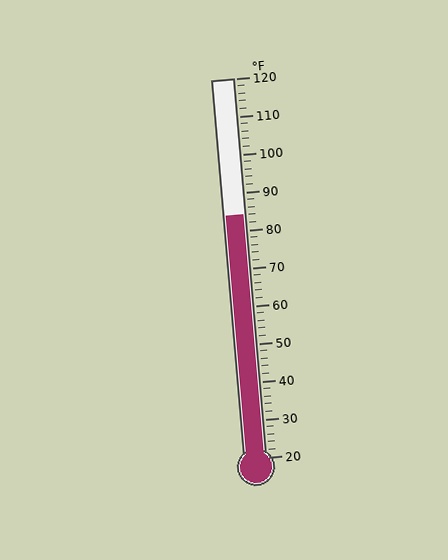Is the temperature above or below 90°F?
The temperature is below 90°F.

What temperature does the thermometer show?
The thermometer shows approximately 84°F.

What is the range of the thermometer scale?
The thermometer scale ranges from 20°F to 120°F.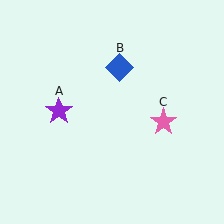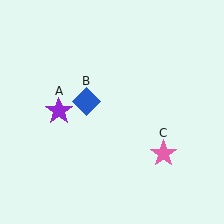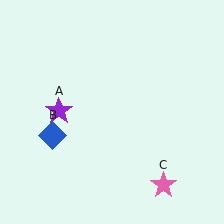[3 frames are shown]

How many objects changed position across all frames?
2 objects changed position: blue diamond (object B), pink star (object C).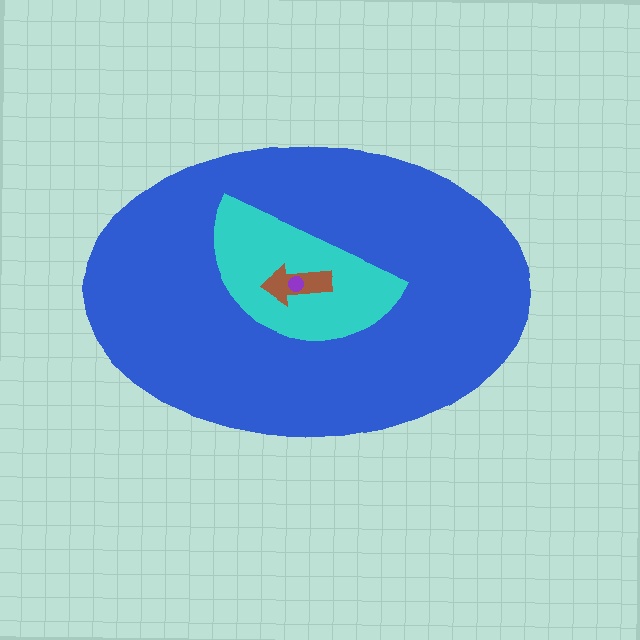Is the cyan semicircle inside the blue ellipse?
Yes.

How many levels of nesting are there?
4.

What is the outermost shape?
The blue ellipse.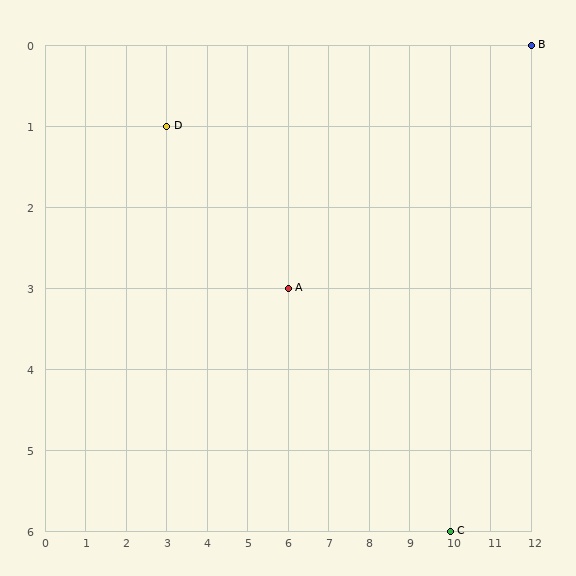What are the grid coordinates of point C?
Point C is at grid coordinates (10, 6).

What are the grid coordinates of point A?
Point A is at grid coordinates (6, 3).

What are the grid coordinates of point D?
Point D is at grid coordinates (3, 1).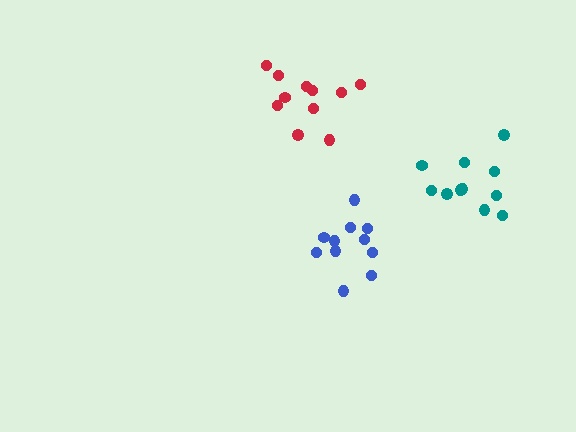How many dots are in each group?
Group 1: 11 dots, Group 2: 11 dots, Group 3: 11 dots (33 total).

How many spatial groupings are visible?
There are 3 spatial groupings.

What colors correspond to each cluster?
The clusters are colored: blue, red, teal.